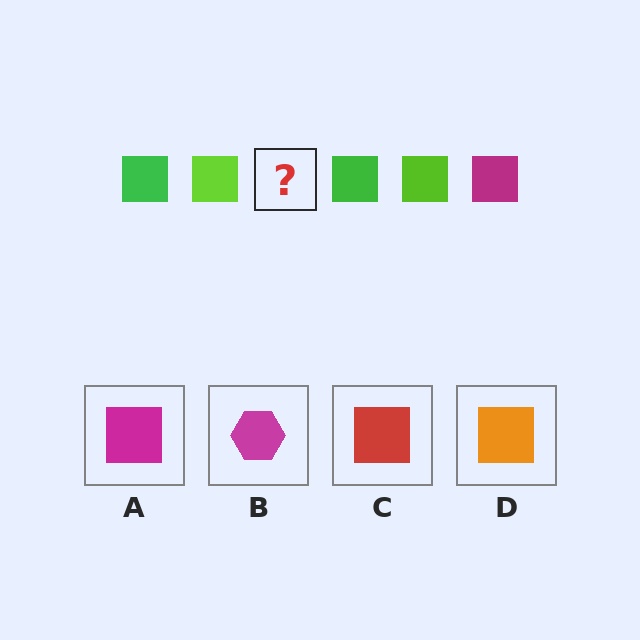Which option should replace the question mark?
Option A.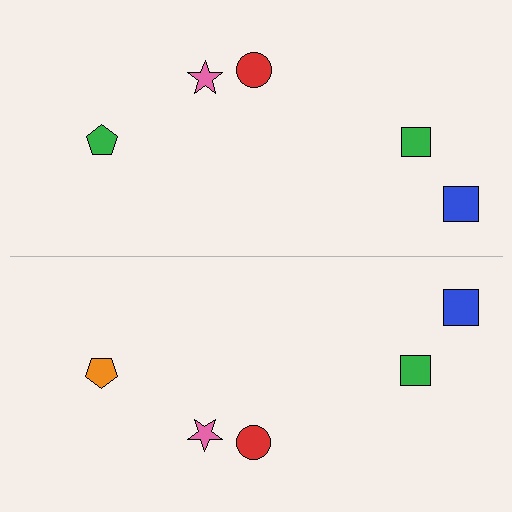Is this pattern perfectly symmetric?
No, the pattern is not perfectly symmetric. The orange pentagon on the bottom side breaks the symmetry — its mirror counterpart is green.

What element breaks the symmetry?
The orange pentagon on the bottom side breaks the symmetry — its mirror counterpart is green.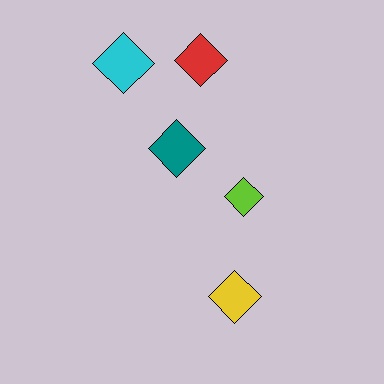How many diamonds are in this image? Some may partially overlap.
There are 5 diamonds.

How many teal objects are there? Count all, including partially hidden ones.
There is 1 teal object.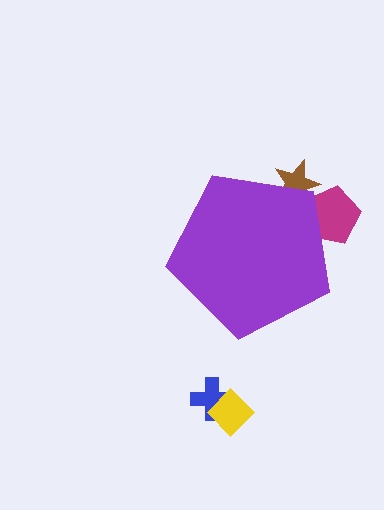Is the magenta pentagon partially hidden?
Yes, the magenta pentagon is partially hidden behind the purple pentagon.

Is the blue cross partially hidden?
No, the blue cross is fully visible.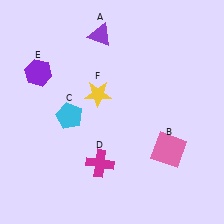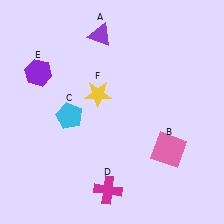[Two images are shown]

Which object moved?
The magenta cross (D) moved down.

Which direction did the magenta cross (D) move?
The magenta cross (D) moved down.